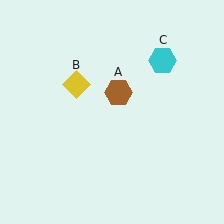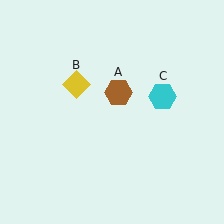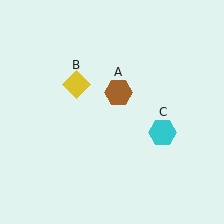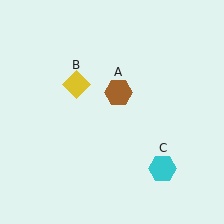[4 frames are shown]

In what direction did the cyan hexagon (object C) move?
The cyan hexagon (object C) moved down.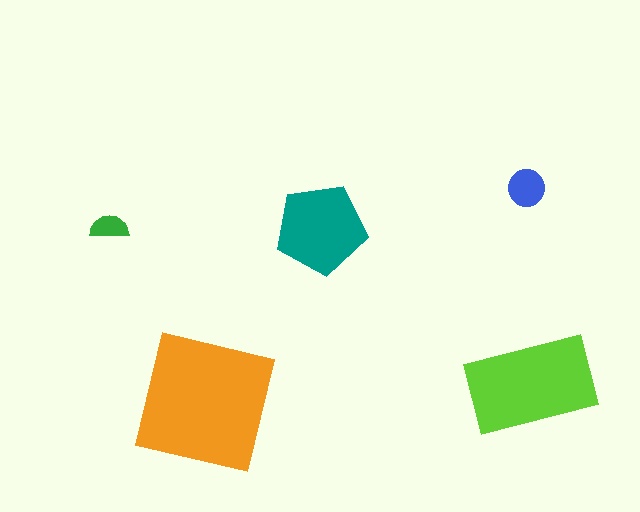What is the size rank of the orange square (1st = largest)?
1st.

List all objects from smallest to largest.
The green semicircle, the blue circle, the teal pentagon, the lime rectangle, the orange square.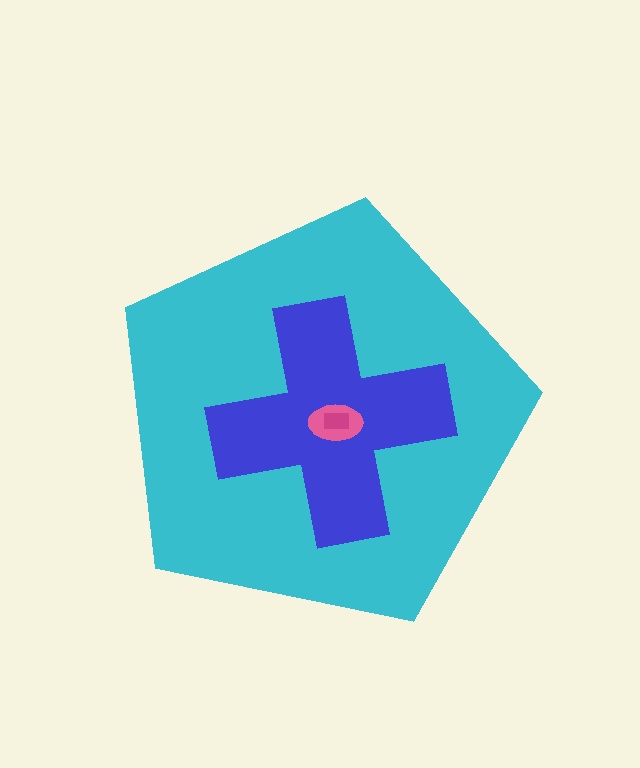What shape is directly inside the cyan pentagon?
The blue cross.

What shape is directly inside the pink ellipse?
The magenta rectangle.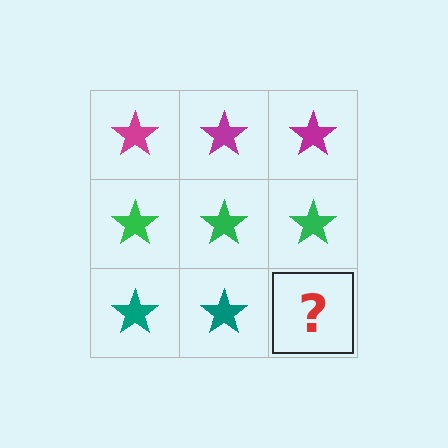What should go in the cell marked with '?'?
The missing cell should contain a teal star.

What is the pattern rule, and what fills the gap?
The rule is that each row has a consistent color. The gap should be filled with a teal star.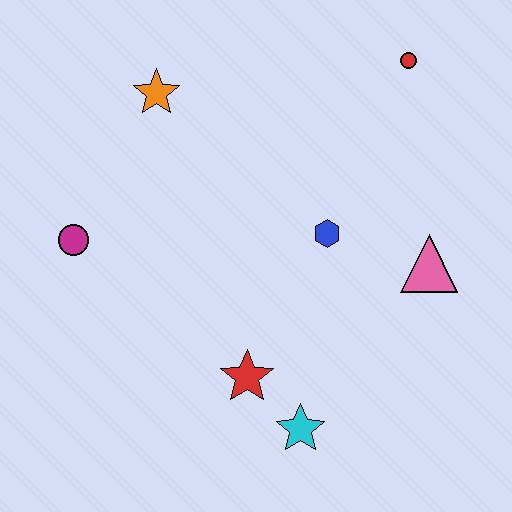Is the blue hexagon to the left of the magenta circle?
No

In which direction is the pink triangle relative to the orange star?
The pink triangle is to the right of the orange star.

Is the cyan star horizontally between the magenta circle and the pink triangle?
Yes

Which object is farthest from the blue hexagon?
The magenta circle is farthest from the blue hexagon.